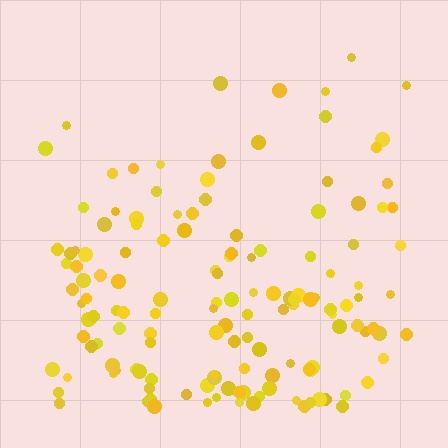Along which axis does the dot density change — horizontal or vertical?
Vertical.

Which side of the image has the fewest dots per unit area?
The top.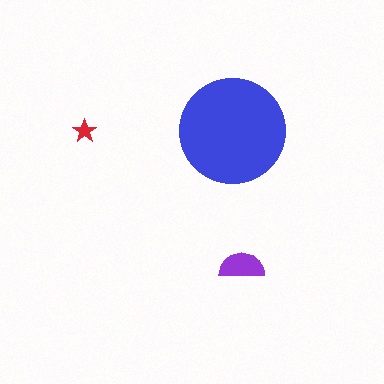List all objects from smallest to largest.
The red star, the purple semicircle, the blue circle.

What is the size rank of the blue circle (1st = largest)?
1st.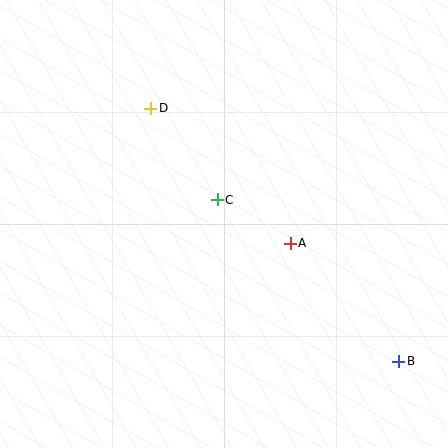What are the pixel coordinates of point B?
Point B is at (399, 361).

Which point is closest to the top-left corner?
Point D is closest to the top-left corner.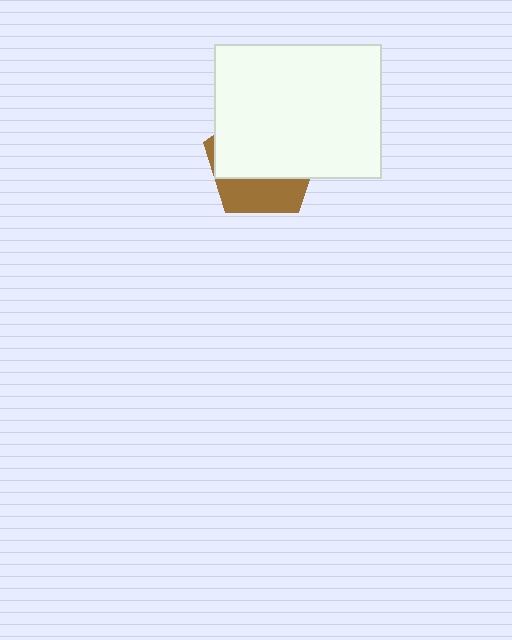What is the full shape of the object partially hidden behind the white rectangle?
The partially hidden object is a brown pentagon.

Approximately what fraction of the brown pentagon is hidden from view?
Roughly 67% of the brown pentagon is hidden behind the white rectangle.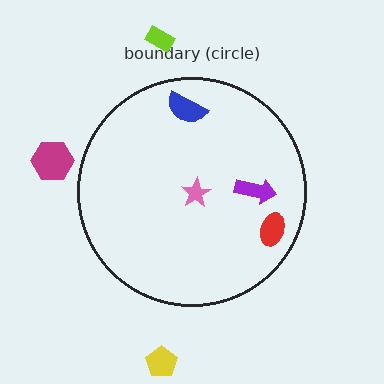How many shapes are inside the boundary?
4 inside, 3 outside.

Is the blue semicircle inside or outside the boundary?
Inside.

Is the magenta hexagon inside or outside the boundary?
Outside.